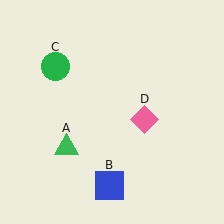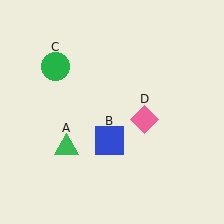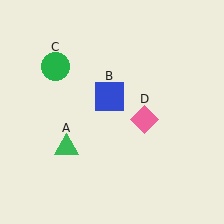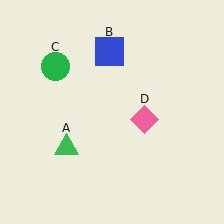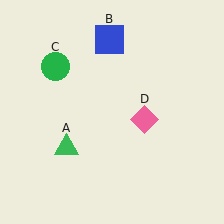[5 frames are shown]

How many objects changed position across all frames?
1 object changed position: blue square (object B).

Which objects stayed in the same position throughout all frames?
Green triangle (object A) and green circle (object C) and pink diamond (object D) remained stationary.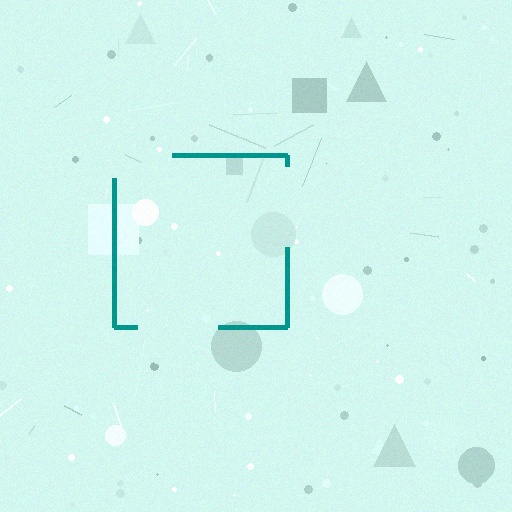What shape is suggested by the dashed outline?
The dashed outline suggests a square.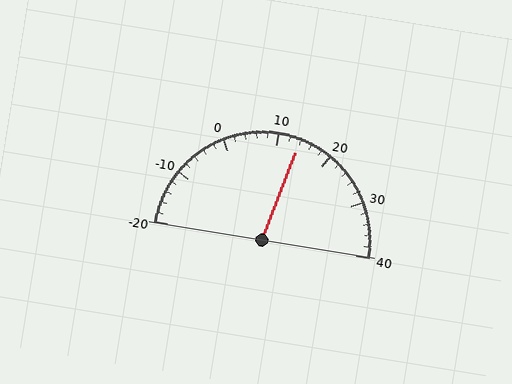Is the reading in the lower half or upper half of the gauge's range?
The reading is in the upper half of the range (-20 to 40).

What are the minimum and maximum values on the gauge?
The gauge ranges from -20 to 40.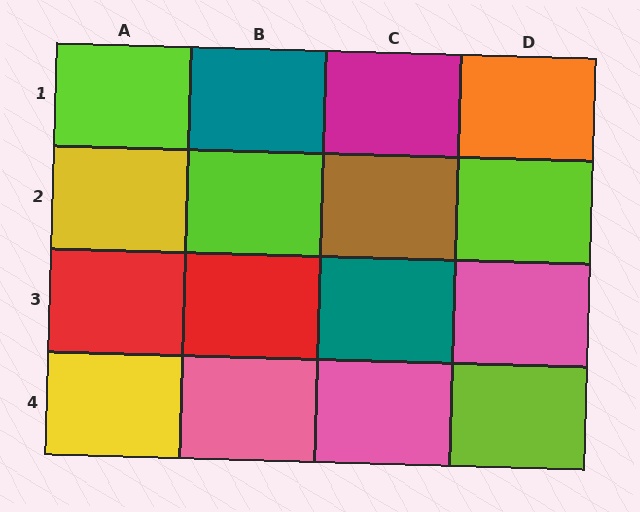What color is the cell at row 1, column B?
Teal.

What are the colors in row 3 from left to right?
Red, red, teal, pink.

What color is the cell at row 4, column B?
Pink.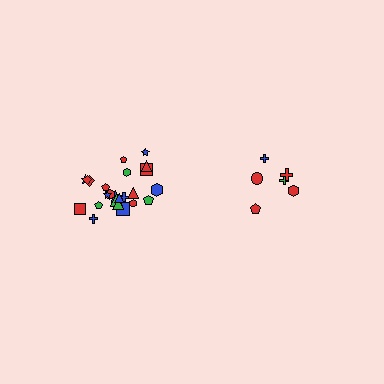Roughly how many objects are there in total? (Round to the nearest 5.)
Roughly 30 objects in total.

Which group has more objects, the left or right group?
The left group.